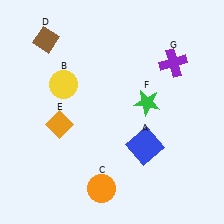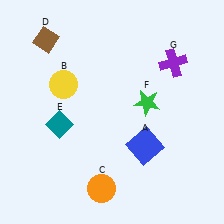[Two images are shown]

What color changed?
The diamond (E) changed from orange in Image 1 to teal in Image 2.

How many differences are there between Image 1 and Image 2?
There is 1 difference between the two images.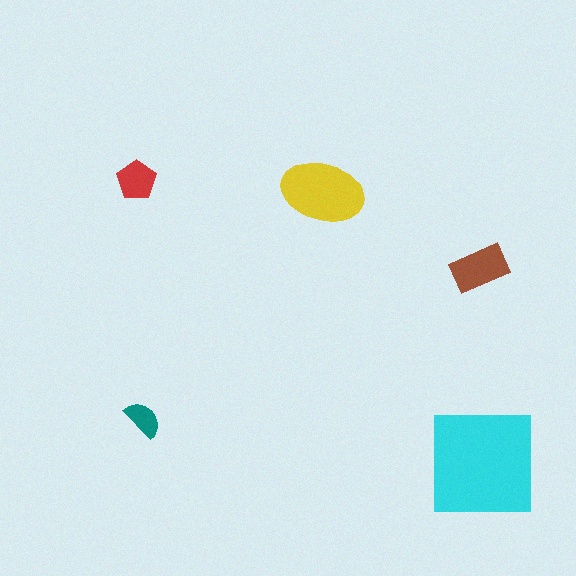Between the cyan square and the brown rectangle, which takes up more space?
The cyan square.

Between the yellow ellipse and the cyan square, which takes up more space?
The cyan square.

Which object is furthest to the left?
The red pentagon is leftmost.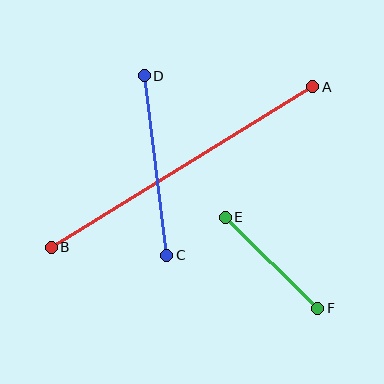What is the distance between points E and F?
The distance is approximately 130 pixels.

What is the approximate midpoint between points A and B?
The midpoint is at approximately (182, 167) pixels.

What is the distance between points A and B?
The distance is approximately 307 pixels.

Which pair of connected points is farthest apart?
Points A and B are farthest apart.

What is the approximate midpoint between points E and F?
The midpoint is at approximately (271, 263) pixels.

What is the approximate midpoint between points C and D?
The midpoint is at approximately (155, 166) pixels.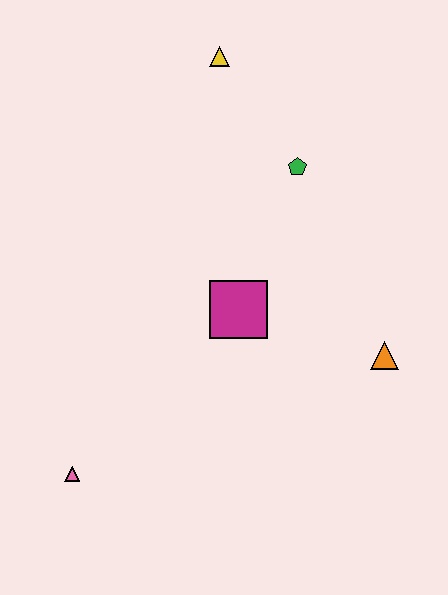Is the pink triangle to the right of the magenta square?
No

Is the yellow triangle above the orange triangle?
Yes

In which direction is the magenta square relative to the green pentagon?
The magenta square is below the green pentagon.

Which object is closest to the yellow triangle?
The green pentagon is closest to the yellow triangle.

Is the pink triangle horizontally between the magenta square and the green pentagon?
No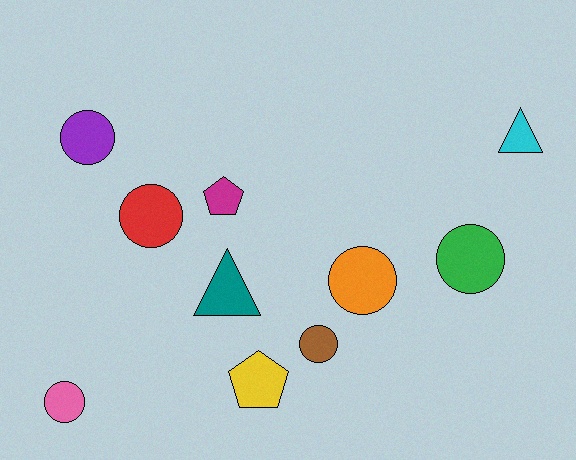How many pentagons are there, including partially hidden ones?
There are 2 pentagons.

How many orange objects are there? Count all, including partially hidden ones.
There is 1 orange object.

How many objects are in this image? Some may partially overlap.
There are 10 objects.